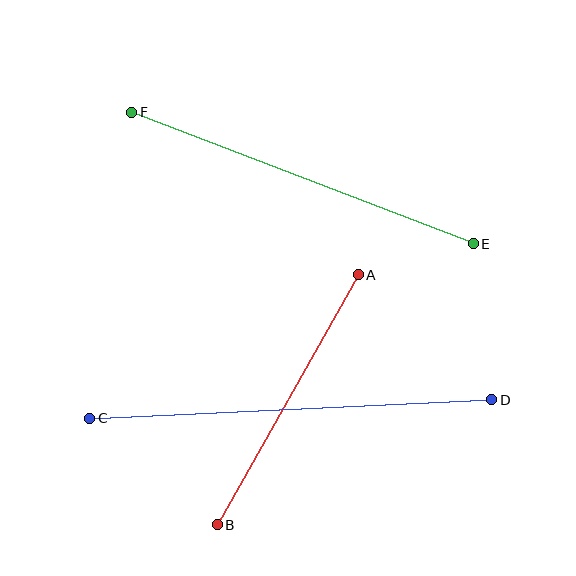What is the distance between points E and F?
The distance is approximately 366 pixels.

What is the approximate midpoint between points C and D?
The midpoint is at approximately (291, 409) pixels.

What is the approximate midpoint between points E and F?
The midpoint is at approximately (303, 178) pixels.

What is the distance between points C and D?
The distance is approximately 403 pixels.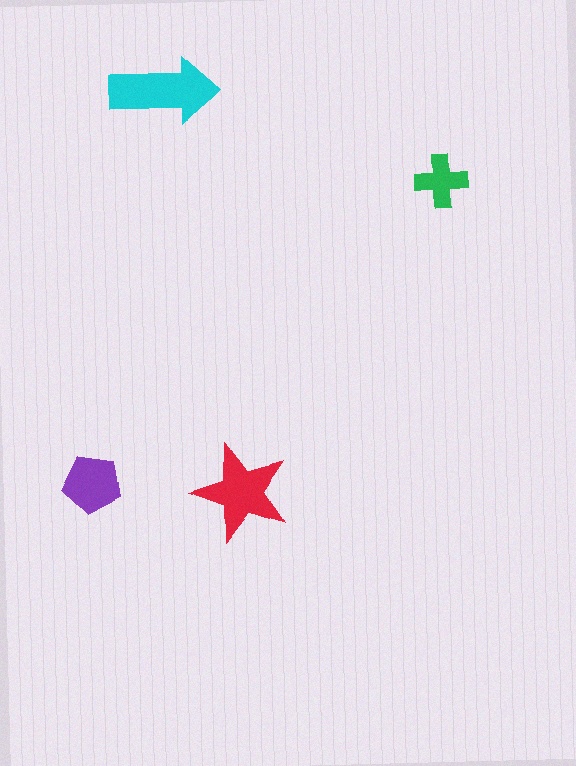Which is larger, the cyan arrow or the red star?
The cyan arrow.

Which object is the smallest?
The green cross.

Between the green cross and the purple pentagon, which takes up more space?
The purple pentagon.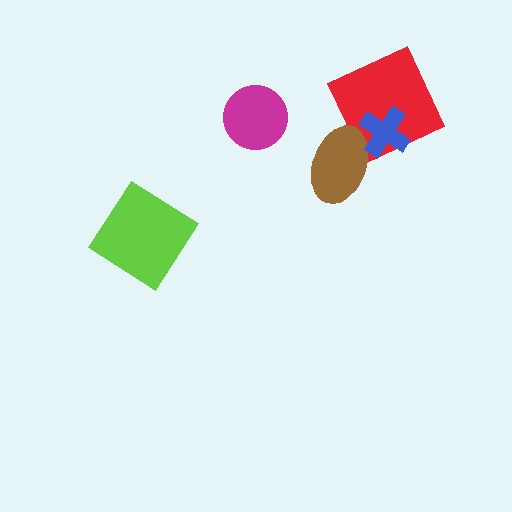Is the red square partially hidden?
Yes, it is partially covered by another shape.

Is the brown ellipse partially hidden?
Yes, it is partially covered by another shape.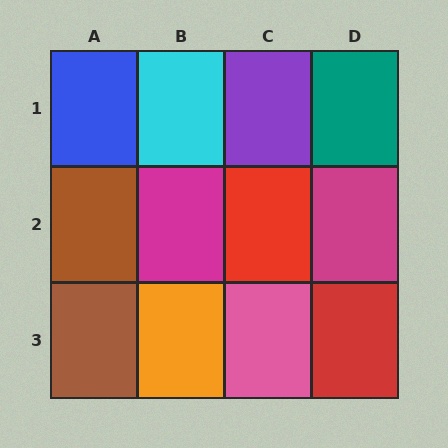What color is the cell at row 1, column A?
Blue.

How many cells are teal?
1 cell is teal.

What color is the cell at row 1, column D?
Teal.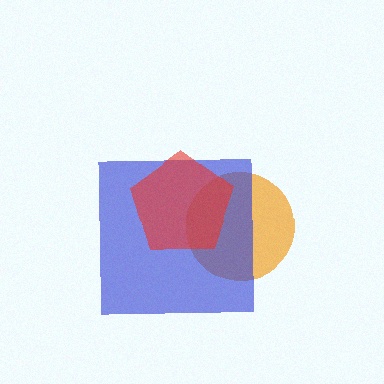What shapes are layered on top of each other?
The layered shapes are: an orange circle, a blue square, a red pentagon.